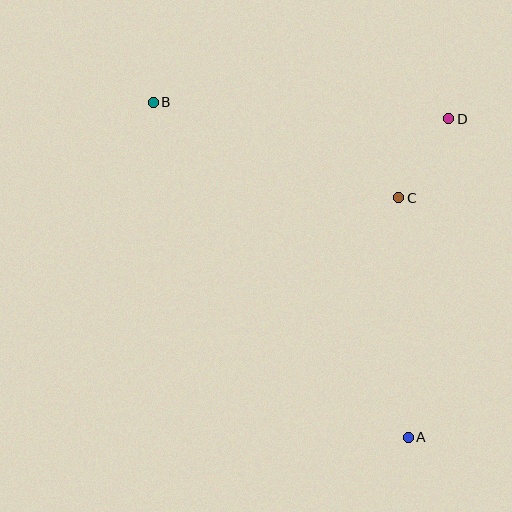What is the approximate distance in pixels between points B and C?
The distance between B and C is approximately 263 pixels.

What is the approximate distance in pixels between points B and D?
The distance between B and D is approximately 296 pixels.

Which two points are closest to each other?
Points C and D are closest to each other.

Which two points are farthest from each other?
Points A and B are farthest from each other.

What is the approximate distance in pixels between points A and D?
The distance between A and D is approximately 321 pixels.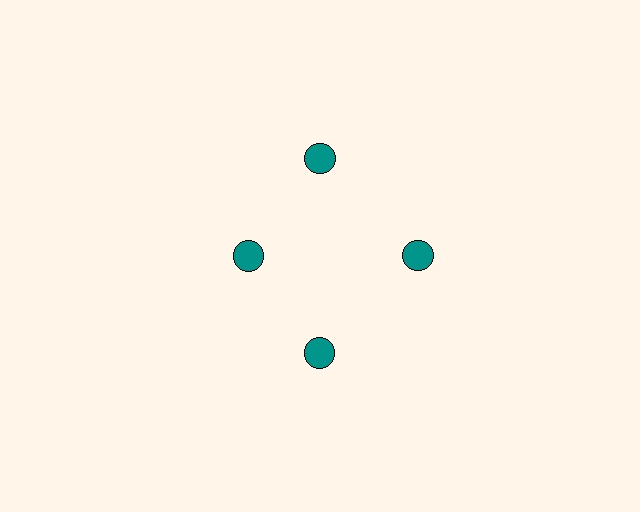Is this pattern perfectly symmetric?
No. The 4 teal circles are arranged in a ring, but one element near the 9 o'clock position is pulled inward toward the center, breaking the 4-fold rotational symmetry.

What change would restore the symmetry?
The symmetry would be restored by moving it outward, back onto the ring so that all 4 circles sit at equal angles and equal distance from the center.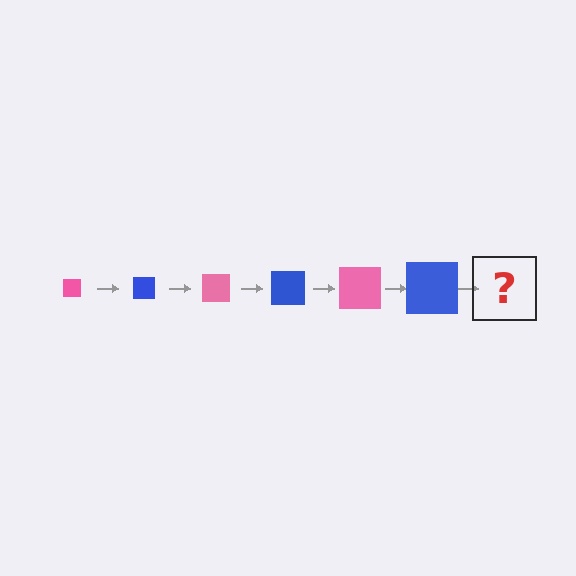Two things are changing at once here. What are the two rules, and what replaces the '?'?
The two rules are that the square grows larger each step and the color cycles through pink and blue. The '?' should be a pink square, larger than the previous one.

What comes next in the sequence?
The next element should be a pink square, larger than the previous one.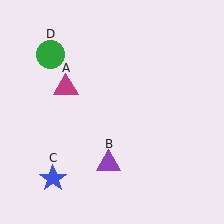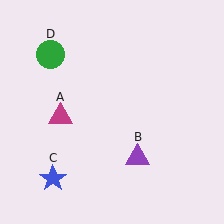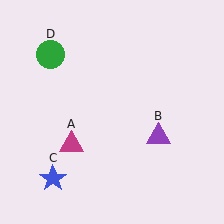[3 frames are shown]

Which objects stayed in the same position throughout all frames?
Blue star (object C) and green circle (object D) remained stationary.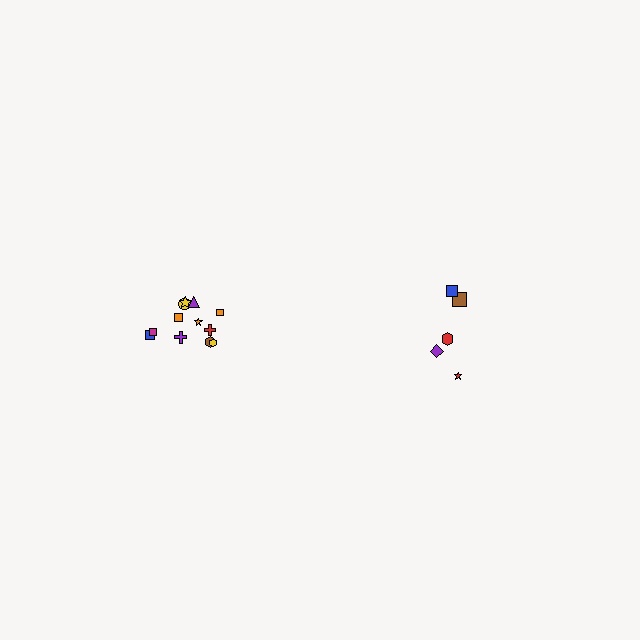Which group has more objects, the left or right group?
The left group.